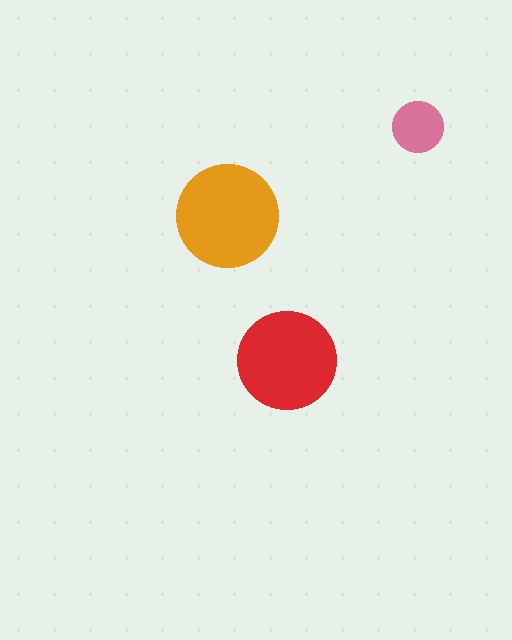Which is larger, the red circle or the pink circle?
The red one.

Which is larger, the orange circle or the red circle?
The orange one.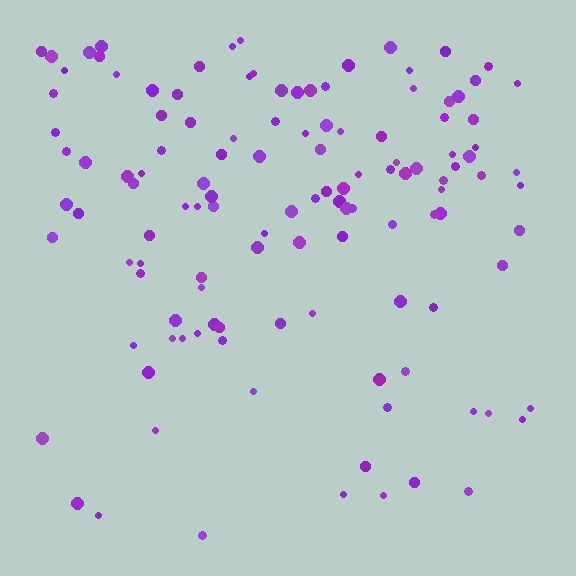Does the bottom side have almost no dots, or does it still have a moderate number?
Still a moderate number, just noticeably fewer than the top.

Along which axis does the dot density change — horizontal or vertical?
Vertical.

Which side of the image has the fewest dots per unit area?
The bottom.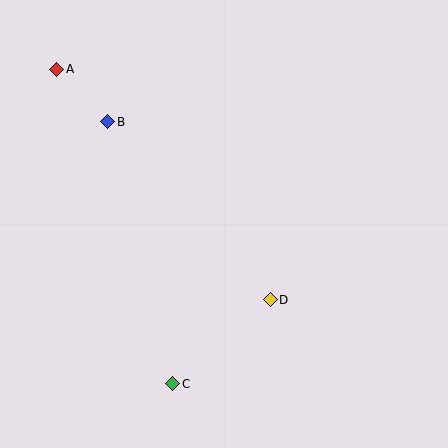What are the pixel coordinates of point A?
Point A is at (57, 69).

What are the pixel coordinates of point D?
Point D is at (270, 300).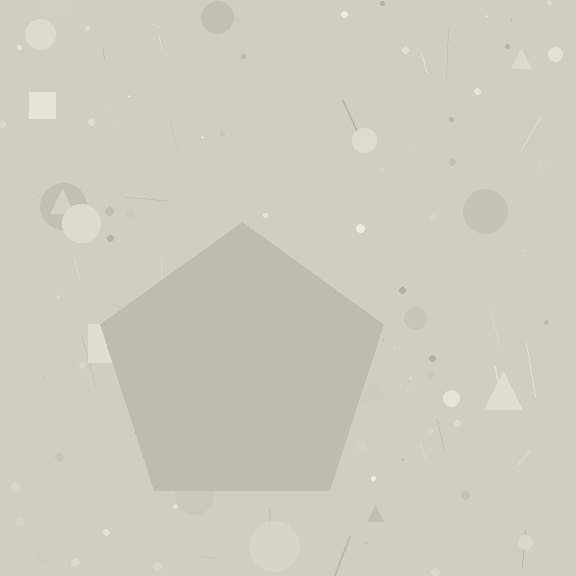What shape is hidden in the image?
A pentagon is hidden in the image.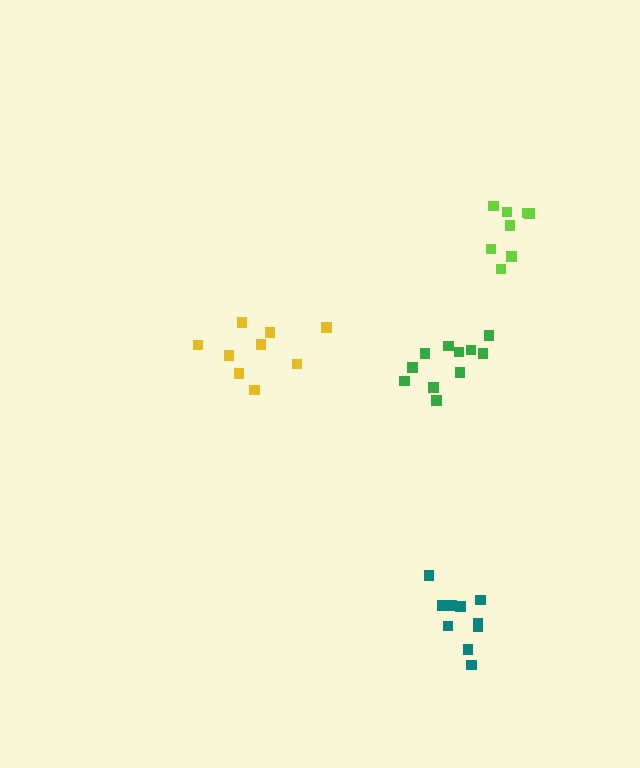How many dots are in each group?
Group 1: 11 dots, Group 2: 9 dots, Group 3: 8 dots, Group 4: 11 dots (39 total).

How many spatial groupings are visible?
There are 4 spatial groupings.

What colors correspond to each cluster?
The clusters are colored: green, yellow, lime, teal.